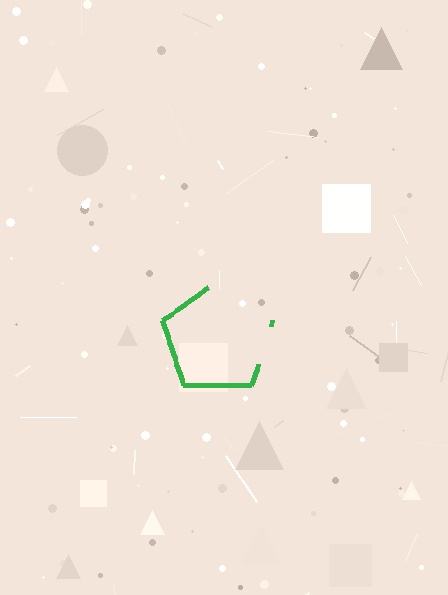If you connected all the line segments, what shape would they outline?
They would outline a pentagon.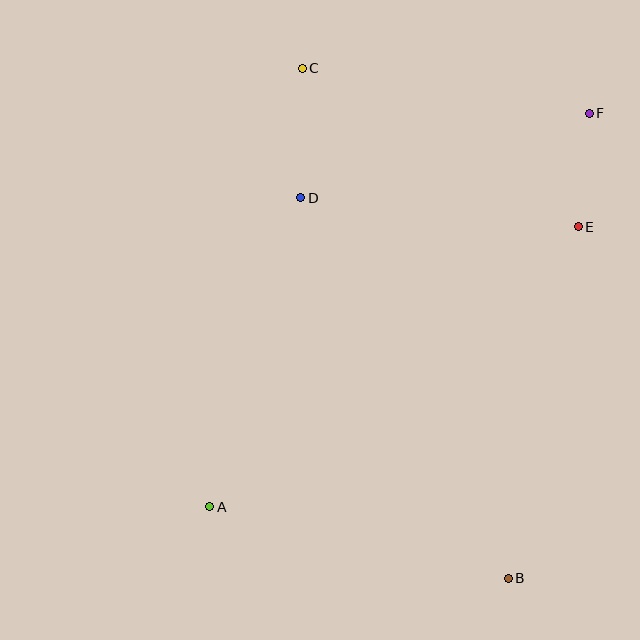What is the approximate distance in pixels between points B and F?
The distance between B and F is approximately 472 pixels.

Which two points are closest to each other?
Points E and F are closest to each other.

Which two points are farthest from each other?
Points B and C are farthest from each other.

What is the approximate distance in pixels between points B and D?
The distance between B and D is approximately 433 pixels.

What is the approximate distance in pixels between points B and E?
The distance between B and E is approximately 358 pixels.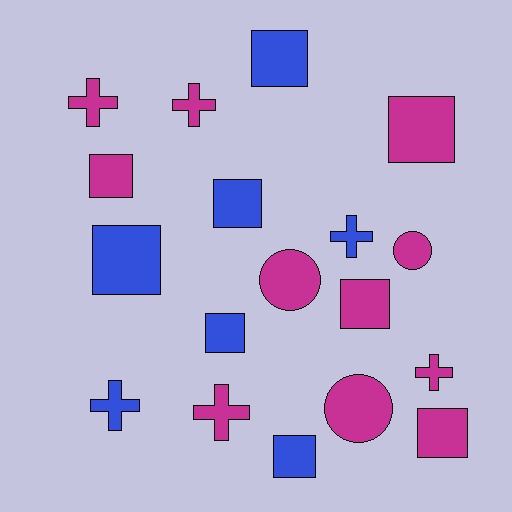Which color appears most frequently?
Magenta, with 11 objects.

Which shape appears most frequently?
Square, with 9 objects.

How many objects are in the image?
There are 18 objects.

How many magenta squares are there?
There are 4 magenta squares.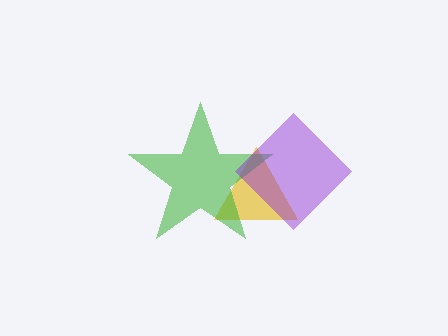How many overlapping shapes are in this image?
There are 3 overlapping shapes in the image.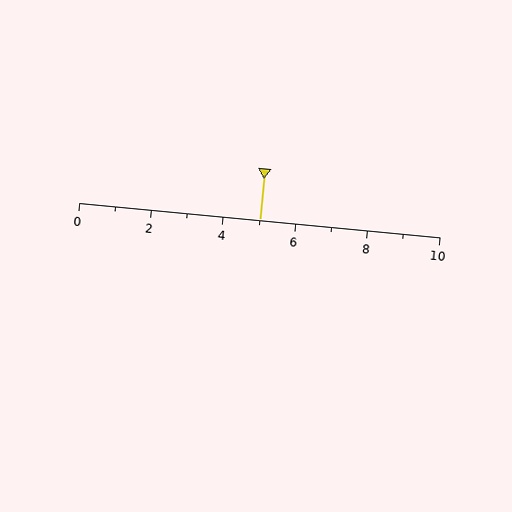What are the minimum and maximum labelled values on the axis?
The axis runs from 0 to 10.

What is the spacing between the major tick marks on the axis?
The major ticks are spaced 2 apart.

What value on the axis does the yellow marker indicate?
The marker indicates approximately 5.